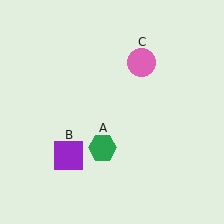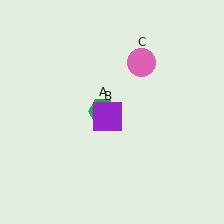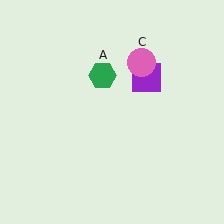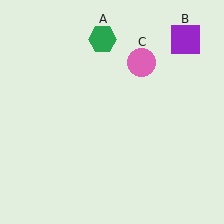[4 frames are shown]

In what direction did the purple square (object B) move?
The purple square (object B) moved up and to the right.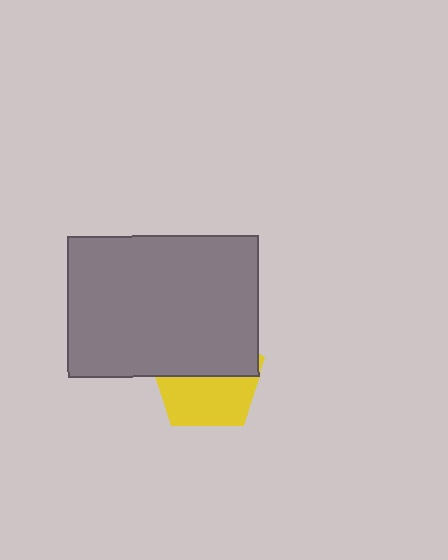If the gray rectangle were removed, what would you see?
You would see the complete yellow pentagon.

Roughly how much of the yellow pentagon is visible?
About half of it is visible (roughly 48%).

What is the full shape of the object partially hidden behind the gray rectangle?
The partially hidden object is a yellow pentagon.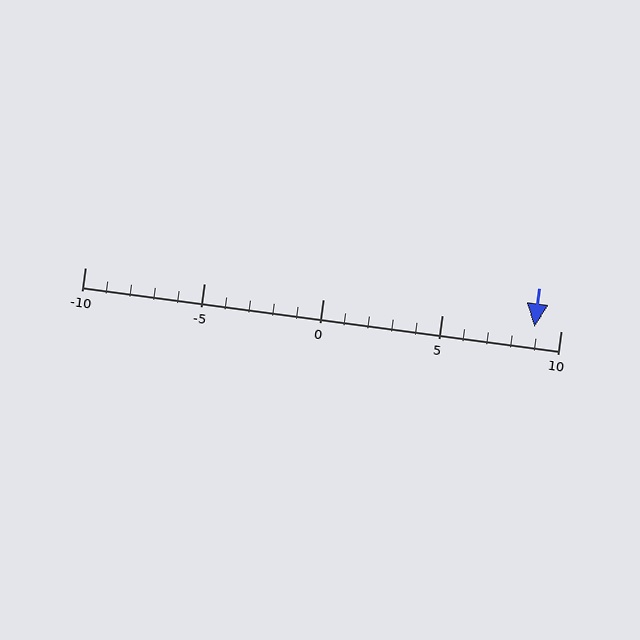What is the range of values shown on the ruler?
The ruler shows values from -10 to 10.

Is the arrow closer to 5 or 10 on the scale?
The arrow is closer to 10.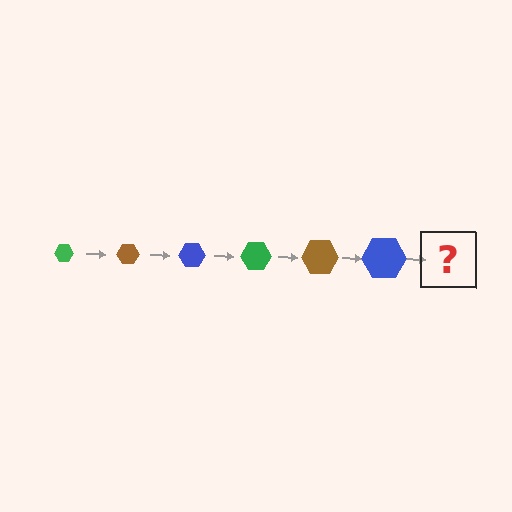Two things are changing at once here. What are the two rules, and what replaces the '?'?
The two rules are that the hexagon grows larger each step and the color cycles through green, brown, and blue. The '?' should be a green hexagon, larger than the previous one.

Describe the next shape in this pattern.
It should be a green hexagon, larger than the previous one.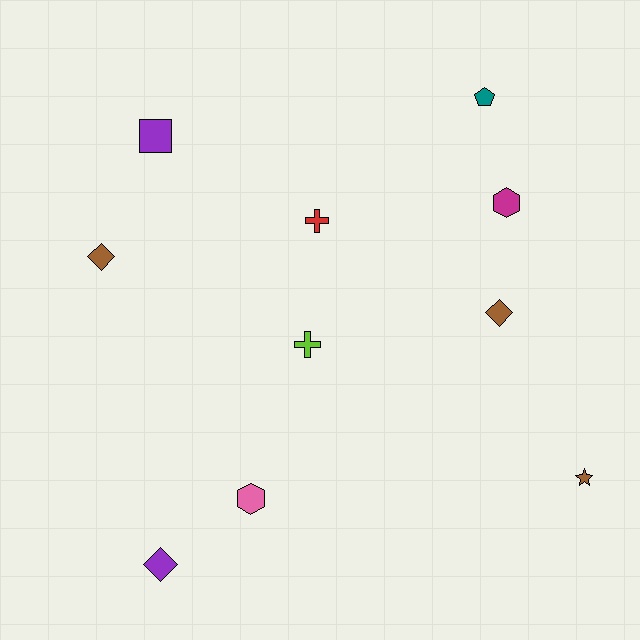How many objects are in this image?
There are 10 objects.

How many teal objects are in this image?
There is 1 teal object.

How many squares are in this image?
There is 1 square.